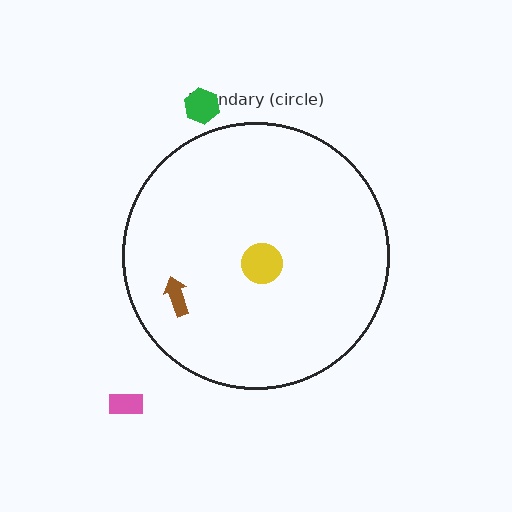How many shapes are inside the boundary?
2 inside, 2 outside.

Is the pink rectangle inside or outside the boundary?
Outside.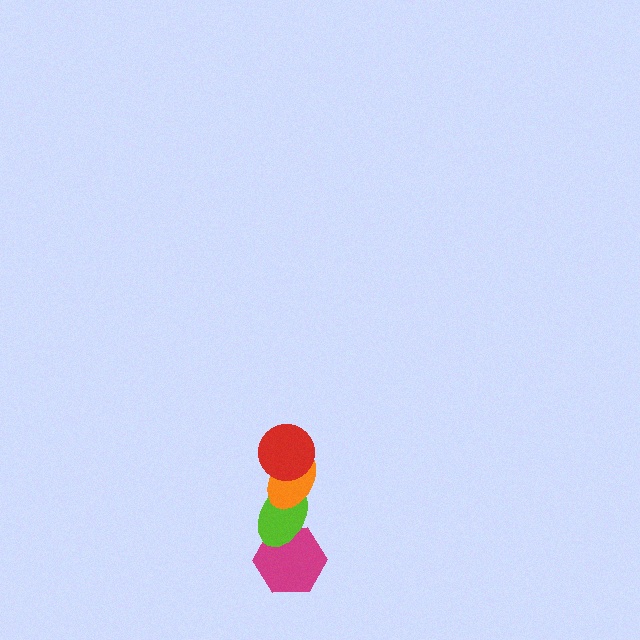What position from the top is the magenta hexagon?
The magenta hexagon is 4th from the top.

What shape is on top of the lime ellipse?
The orange ellipse is on top of the lime ellipse.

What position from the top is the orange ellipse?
The orange ellipse is 2nd from the top.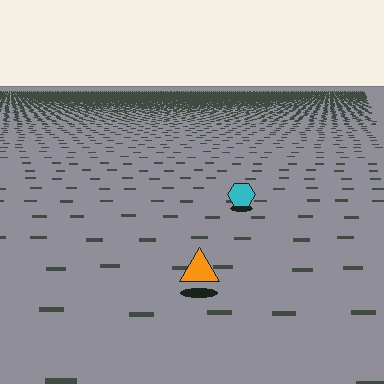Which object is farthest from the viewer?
The cyan hexagon is farthest from the viewer. It appears smaller and the ground texture around it is denser.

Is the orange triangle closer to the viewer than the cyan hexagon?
Yes. The orange triangle is closer — you can tell from the texture gradient: the ground texture is coarser near it.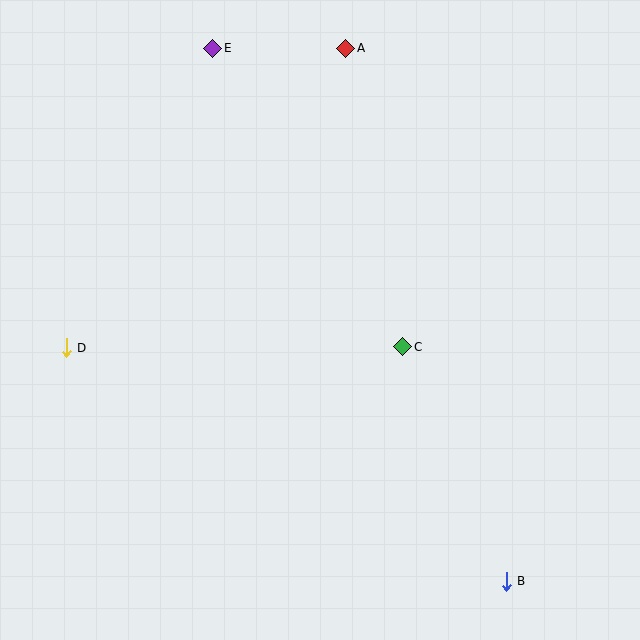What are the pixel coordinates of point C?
Point C is at (403, 347).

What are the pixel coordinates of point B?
Point B is at (506, 581).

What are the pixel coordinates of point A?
Point A is at (345, 48).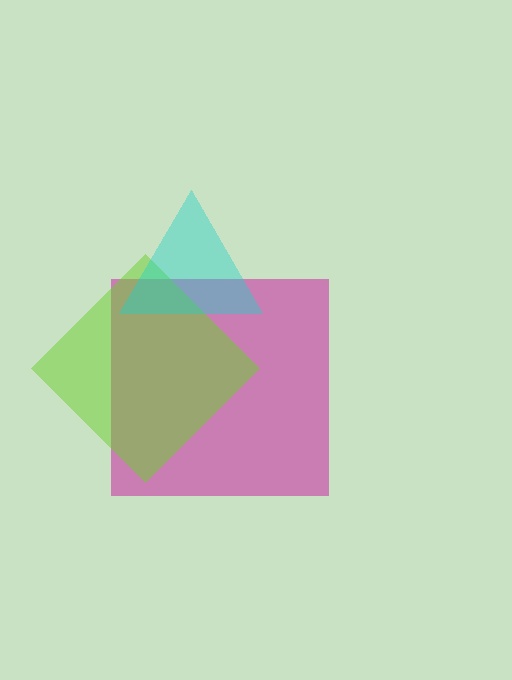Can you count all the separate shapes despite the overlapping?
Yes, there are 3 separate shapes.